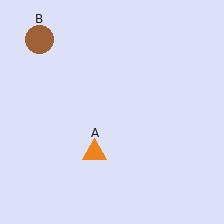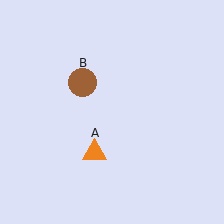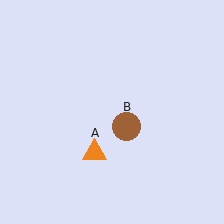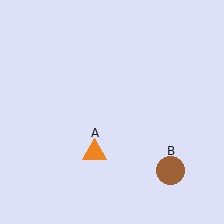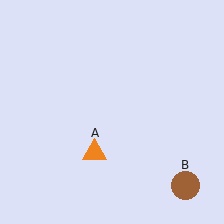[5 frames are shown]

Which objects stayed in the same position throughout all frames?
Orange triangle (object A) remained stationary.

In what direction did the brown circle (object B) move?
The brown circle (object B) moved down and to the right.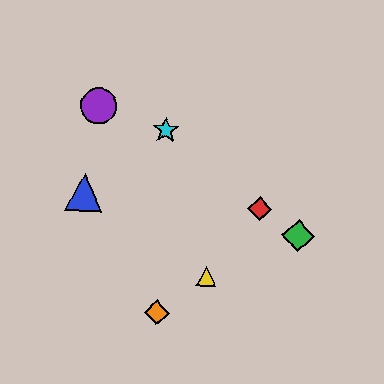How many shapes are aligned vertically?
2 shapes (the orange diamond, the cyan star) are aligned vertically.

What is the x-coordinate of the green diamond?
The green diamond is at x≈298.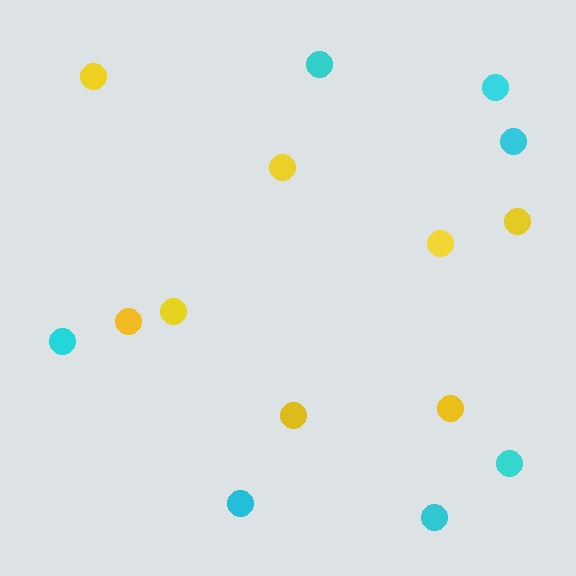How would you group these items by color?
There are 2 groups: one group of cyan circles (7) and one group of yellow circles (8).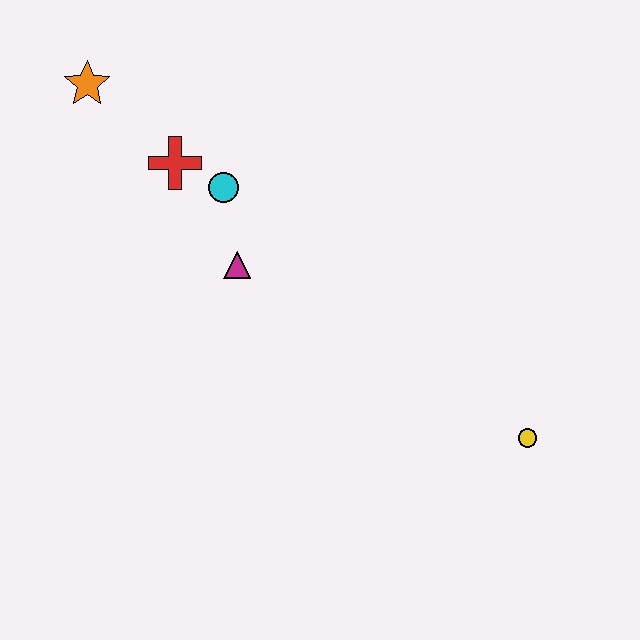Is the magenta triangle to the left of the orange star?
No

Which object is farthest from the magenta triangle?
The yellow circle is farthest from the magenta triangle.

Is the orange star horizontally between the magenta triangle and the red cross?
No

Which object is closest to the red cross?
The cyan circle is closest to the red cross.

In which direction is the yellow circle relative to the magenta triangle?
The yellow circle is to the right of the magenta triangle.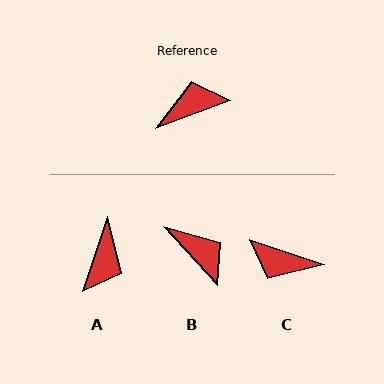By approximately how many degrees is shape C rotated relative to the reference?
Approximately 141 degrees counter-clockwise.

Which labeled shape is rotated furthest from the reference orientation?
C, about 141 degrees away.